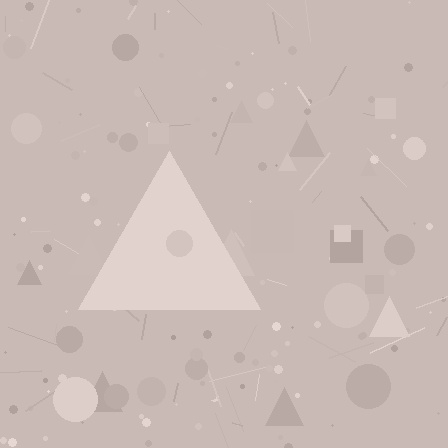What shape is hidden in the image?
A triangle is hidden in the image.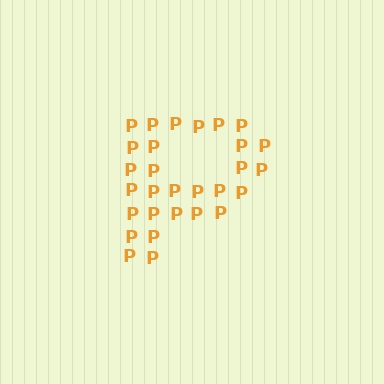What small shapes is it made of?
It is made of small letter P's.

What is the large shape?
The large shape is the letter P.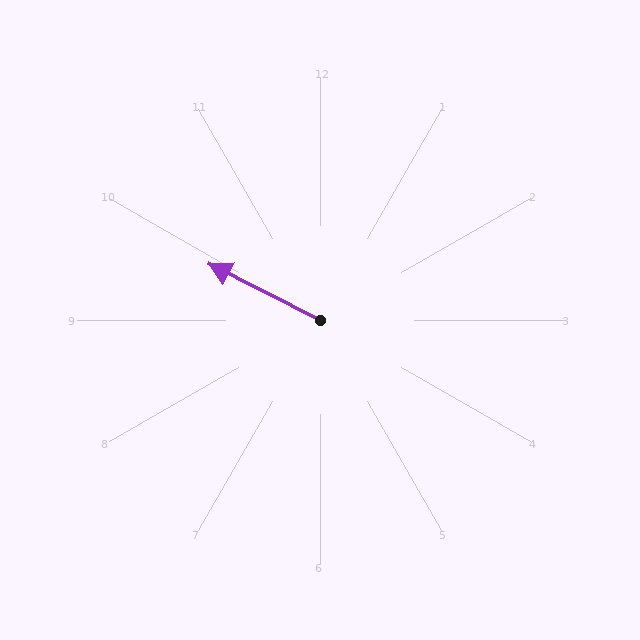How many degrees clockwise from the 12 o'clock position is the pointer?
Approximately 297 degrees.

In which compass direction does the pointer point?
Northwest.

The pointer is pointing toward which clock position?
Roughly 10 o'clock.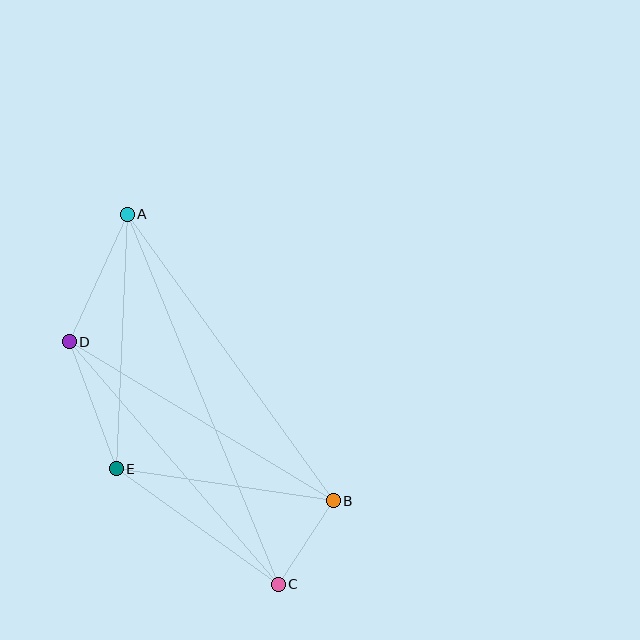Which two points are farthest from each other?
Points A and C are farthest from each other.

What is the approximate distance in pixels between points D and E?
The distance between D and E is approximately 135 pixels.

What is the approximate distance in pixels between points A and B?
The distance between A and B is approximately 353 pixels.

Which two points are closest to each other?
Points B and C are closest to each other.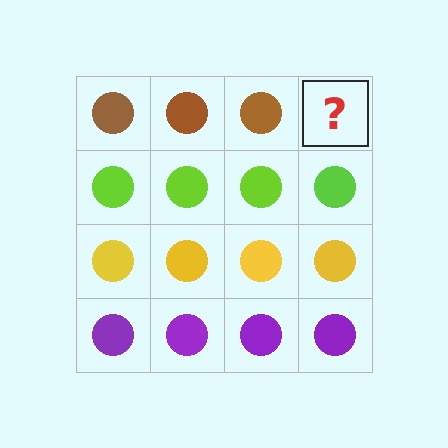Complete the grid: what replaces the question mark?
The question mark should be replaced with a brown circle.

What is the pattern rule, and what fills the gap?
The rule is that each row has a consistent color. The gap should be filled with a brown circle.